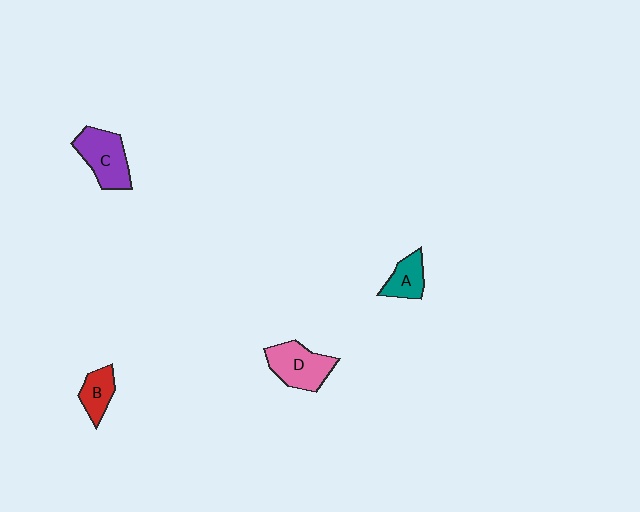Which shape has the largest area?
Shape C (purple).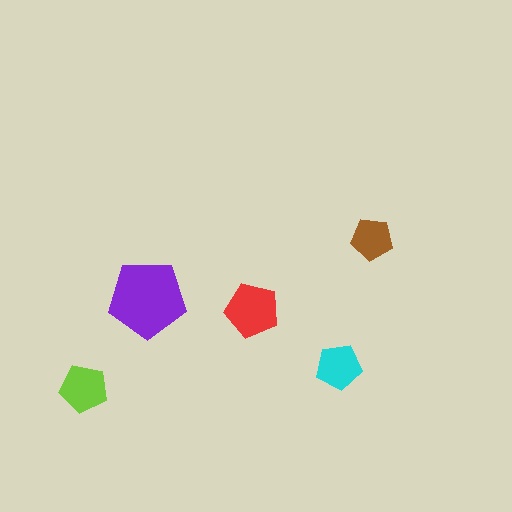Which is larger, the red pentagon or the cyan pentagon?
The red one.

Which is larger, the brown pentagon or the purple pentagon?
The purple one.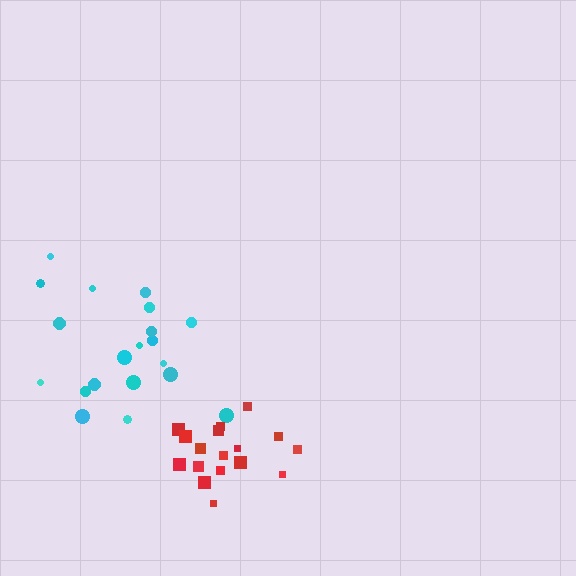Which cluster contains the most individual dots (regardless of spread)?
Cyan (20).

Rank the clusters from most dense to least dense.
red, cyan.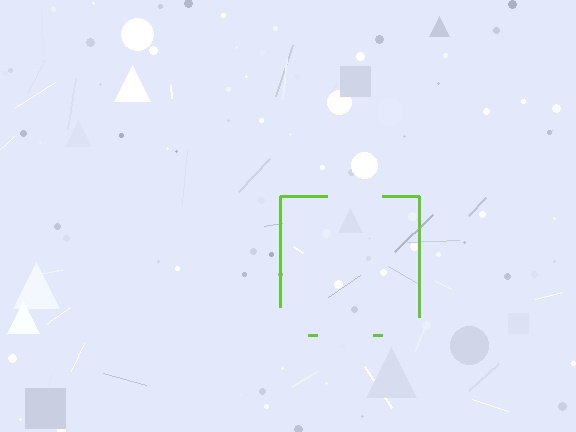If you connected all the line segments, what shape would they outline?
They would outline a square.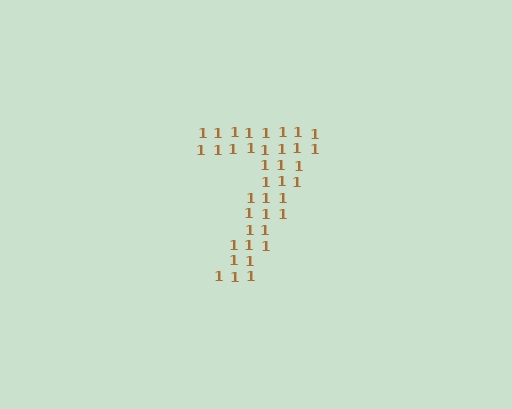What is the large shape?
The large shape is the digit 7.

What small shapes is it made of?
It is made of small digit 1's.